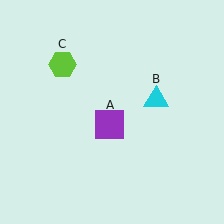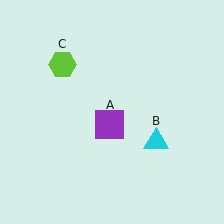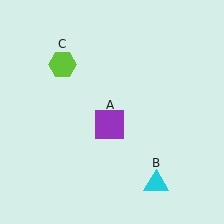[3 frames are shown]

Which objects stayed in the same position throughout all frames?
Purple square (object A) and lime hexagon (object C) remained stationary.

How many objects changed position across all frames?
1 object changed position: cyan triangle (object B).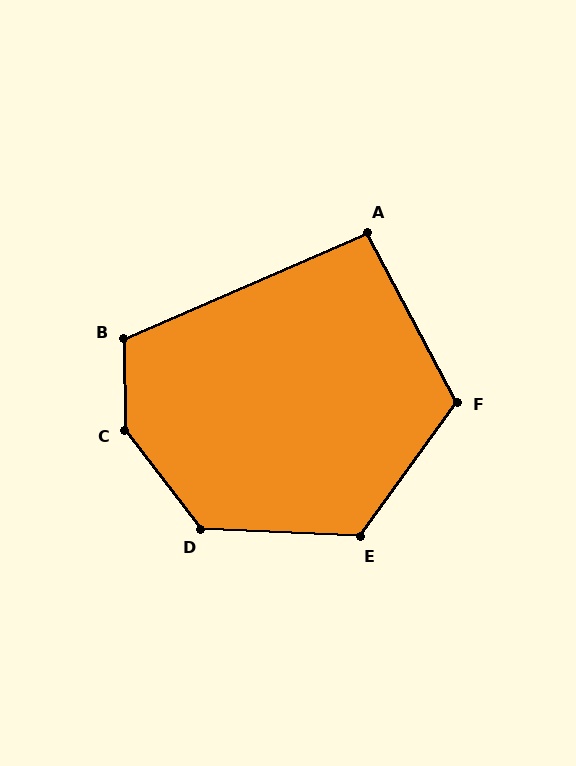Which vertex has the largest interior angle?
C, at approximately 143 degrees.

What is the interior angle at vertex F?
Approximately 117 degrees (obtuse).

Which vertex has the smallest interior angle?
A, at approximately 94 degrees.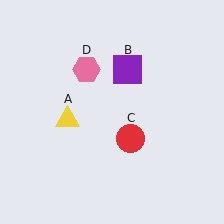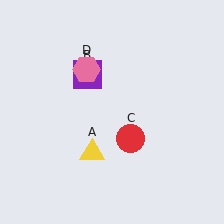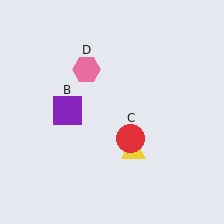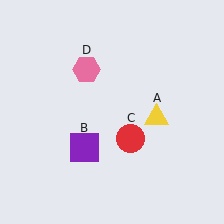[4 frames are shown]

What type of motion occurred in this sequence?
The yellow triangle (object A), purple square (object B) rotated counterclockwise around the center of the scene.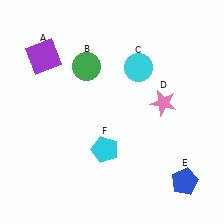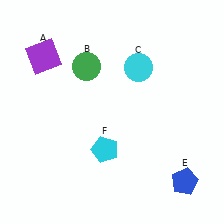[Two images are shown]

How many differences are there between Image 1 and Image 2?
There is 1 difference between the two images.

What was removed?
The pink star (D) was removed in Image 2.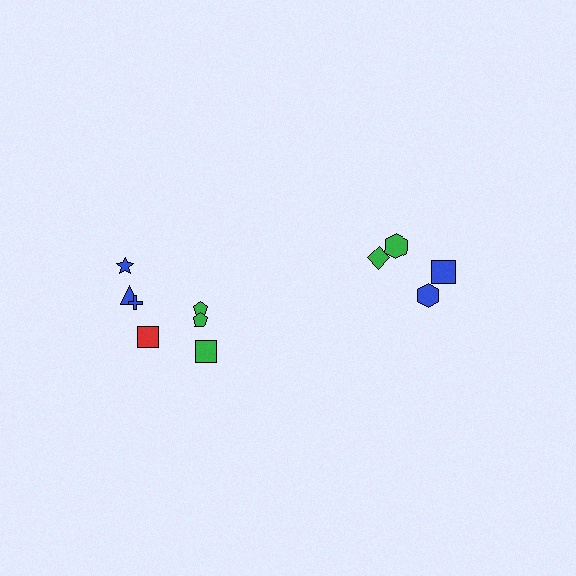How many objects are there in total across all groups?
There are 11 objects.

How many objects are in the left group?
There are 7 objects.